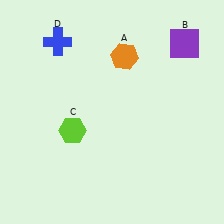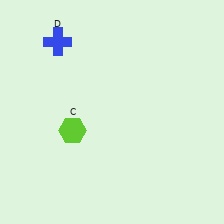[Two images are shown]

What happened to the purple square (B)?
The purple square (B) was removed in Image 2. It was in the top-right area of Image 1.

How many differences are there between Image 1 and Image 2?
There are 2 differences between the two images.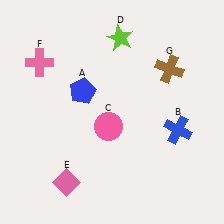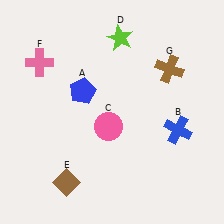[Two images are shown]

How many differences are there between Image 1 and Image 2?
There is 1 difference between the two images.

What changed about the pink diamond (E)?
In Image 1, E is pink. In Image 2, it changed to brown.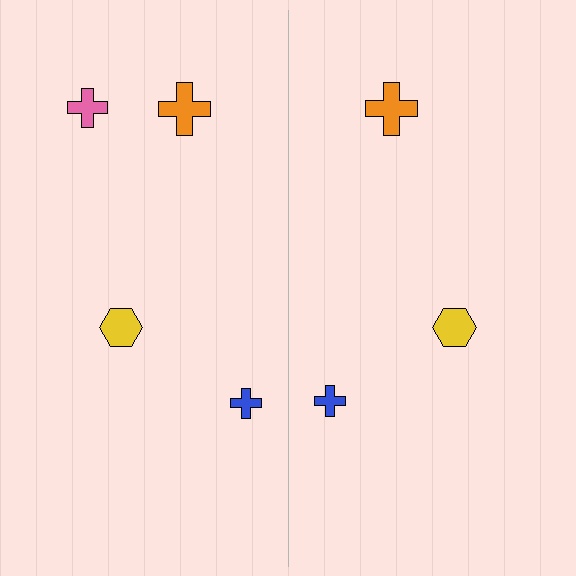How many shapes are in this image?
There are 7 shapes in this image.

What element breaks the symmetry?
A pink cross is missing from the right side.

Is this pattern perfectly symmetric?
No, the pattern is not perfectly symmetric. A pink cross is missing from the right side.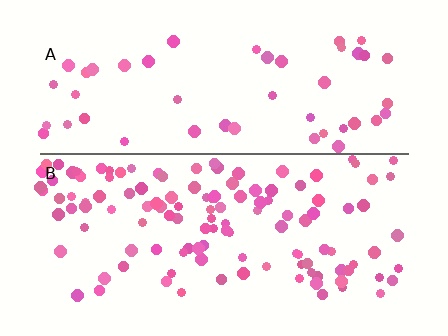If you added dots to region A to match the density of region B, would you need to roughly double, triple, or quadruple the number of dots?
Approximately triple.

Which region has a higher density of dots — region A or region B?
B (the bottom).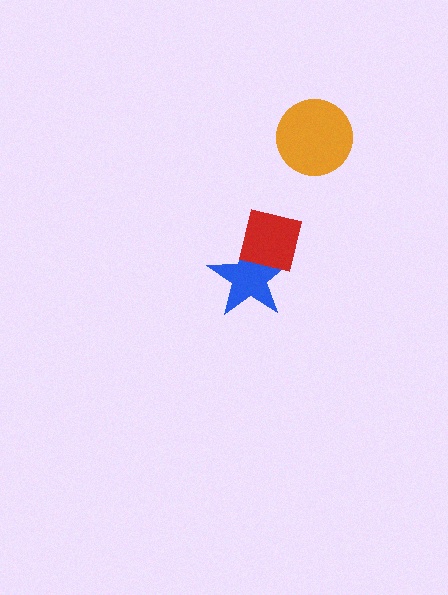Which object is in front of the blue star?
The red square is in front of the blue star.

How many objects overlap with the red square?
1 object overlaps with the red square.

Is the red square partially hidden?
No, no other shape covers it.